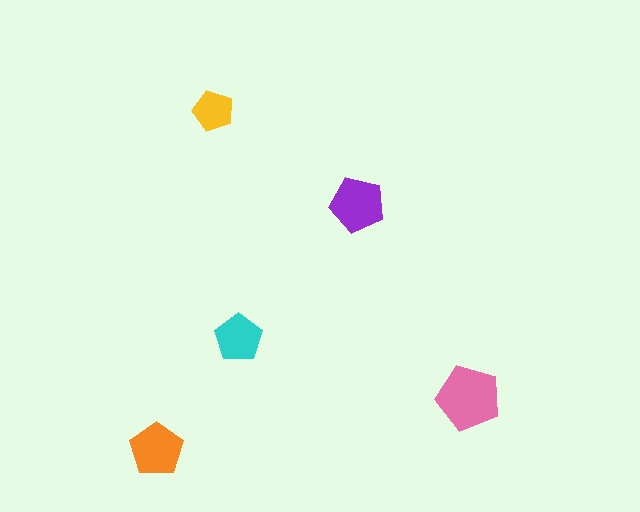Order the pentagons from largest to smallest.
the pink one, the purple one, the orange one, the cyan one, the yellow one.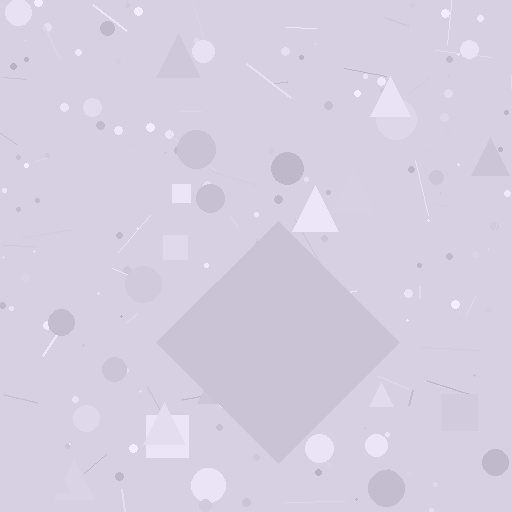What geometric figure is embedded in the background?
A diamond is embedded in the background.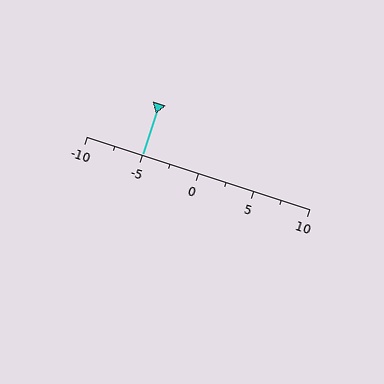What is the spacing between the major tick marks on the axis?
The major ticks are spaced 5 apart.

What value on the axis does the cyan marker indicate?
The marker indicates approximately -5.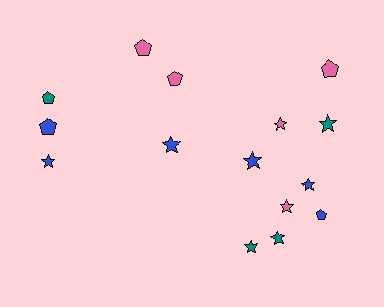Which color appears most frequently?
Blue, with 6 objects.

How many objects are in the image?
There are 15 objects.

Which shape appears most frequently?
Star, with 9 objects.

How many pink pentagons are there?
There are 3 pink pentagons.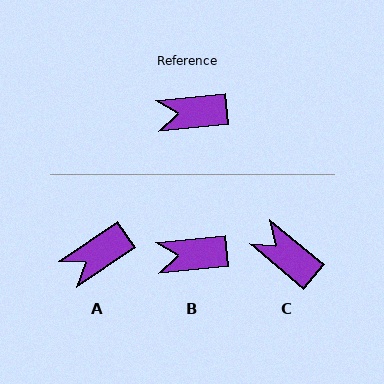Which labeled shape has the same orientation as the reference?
B.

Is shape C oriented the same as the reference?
No, it is off by about 46 degrees.